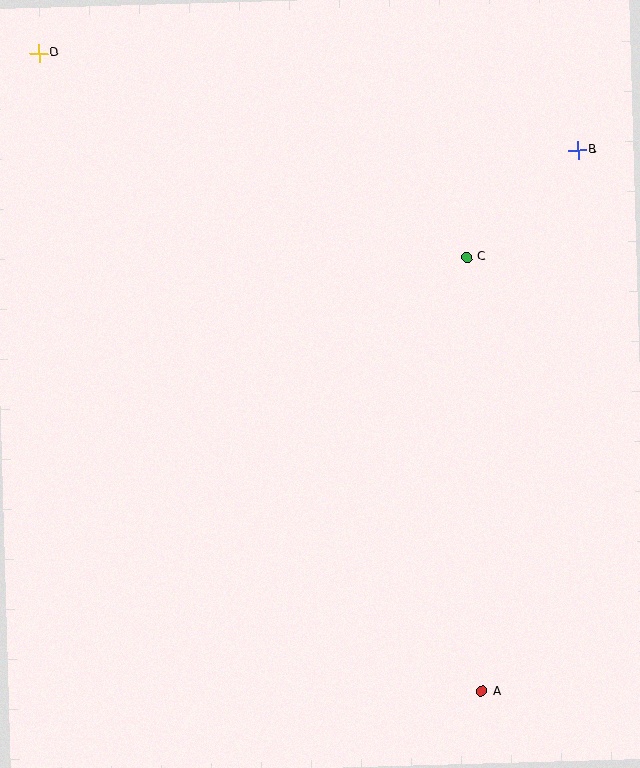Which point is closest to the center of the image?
Point C at (467, 257) is closest to the center.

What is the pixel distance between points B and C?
The distance between B and C is 154 pixels.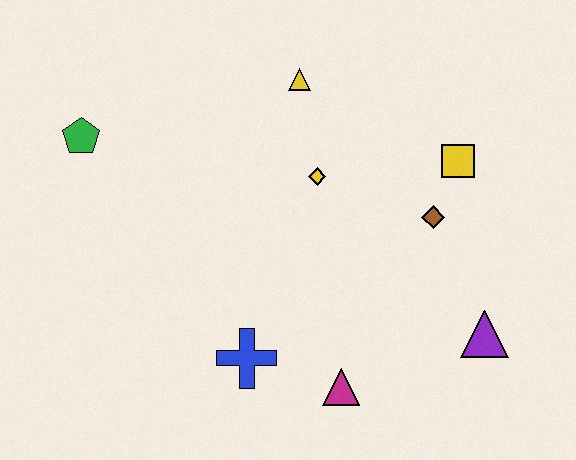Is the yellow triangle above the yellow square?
Yes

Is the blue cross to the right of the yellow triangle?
No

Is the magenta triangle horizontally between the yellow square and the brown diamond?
No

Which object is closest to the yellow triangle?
The yellow diamond is closest to the yellow triangle.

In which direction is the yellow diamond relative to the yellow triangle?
The yellow diamond is below the yellow triangle.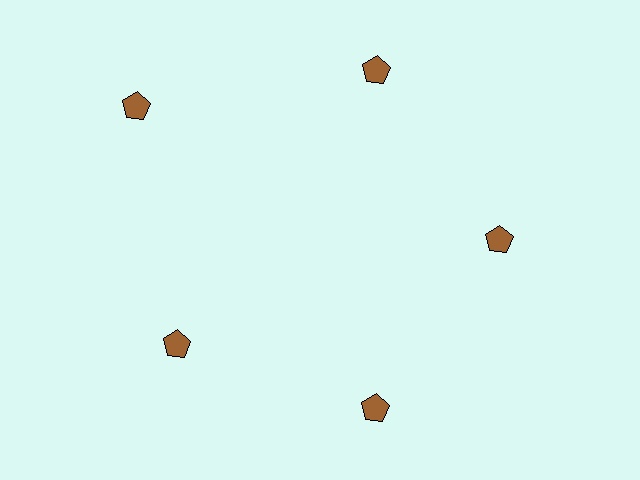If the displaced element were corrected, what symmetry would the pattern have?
It would have 5-fold rotational symmetry — the pattern would map onto itself every 72 degrees.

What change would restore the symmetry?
The symmetry would be restored by moving it inward, back onto the ring so that all 5 pentagons sit at equal angles and equal distance from the center.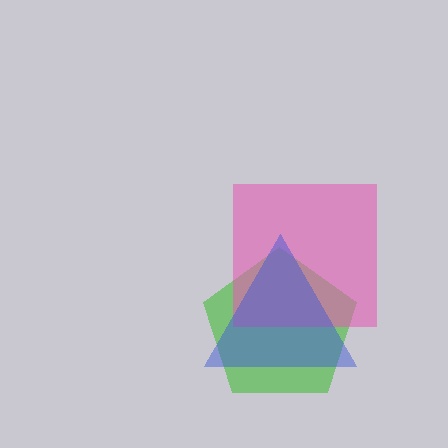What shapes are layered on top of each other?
The layered shapes are: a green pentagon, a pink square, a blue triangle.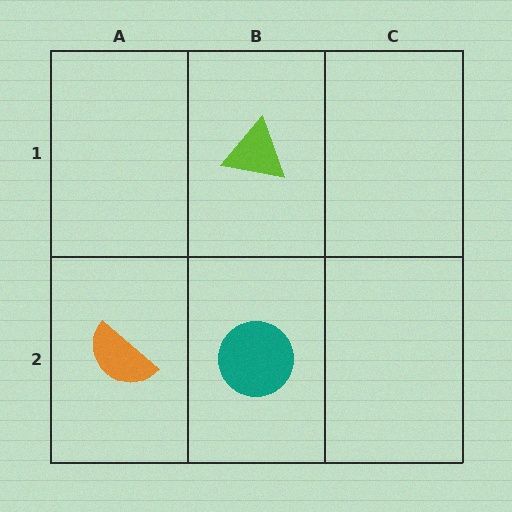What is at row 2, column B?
A teal circle.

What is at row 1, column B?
A lime triangle.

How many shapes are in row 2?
2 shapes.